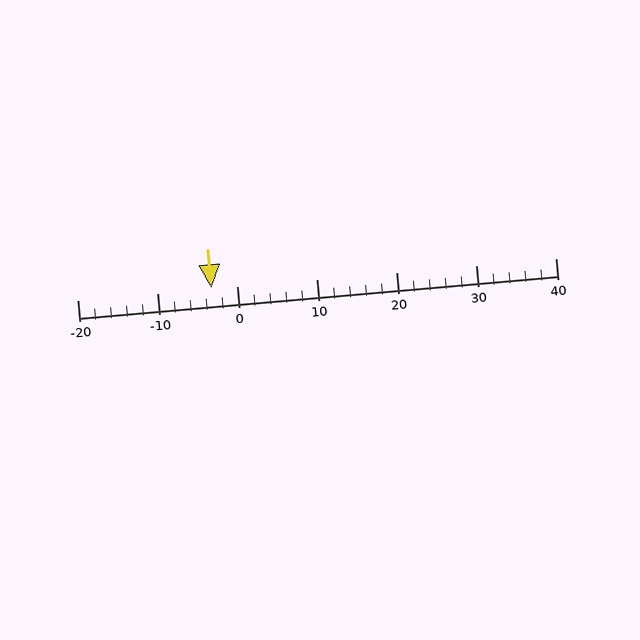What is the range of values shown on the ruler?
The ruler shows values from -20 to 40.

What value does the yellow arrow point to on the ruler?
The yellow arrow points to approximately -3.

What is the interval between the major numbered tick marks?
The major tick marks are spaced 10 units apart.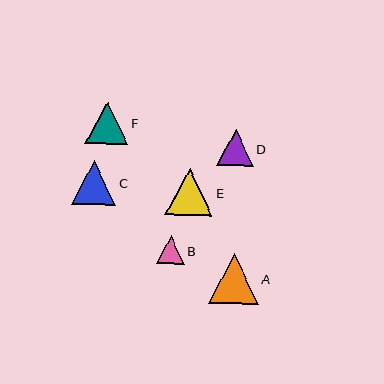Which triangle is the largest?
Triangle A is the largest with a size of approximately 50 pixels.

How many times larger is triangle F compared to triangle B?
Triangle F is approximately 1.5 times the size of triangle B.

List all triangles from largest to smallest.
From largest to smallest: A, E, C, F, D, B.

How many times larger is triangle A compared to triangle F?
Triangle A is approximately 1.2 times the size of triangle F.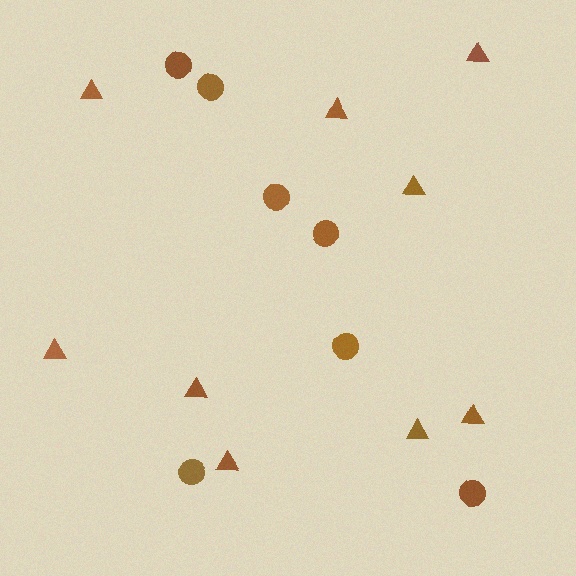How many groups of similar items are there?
There are 2 groups: one group of circles (7) and one group of triangles (9).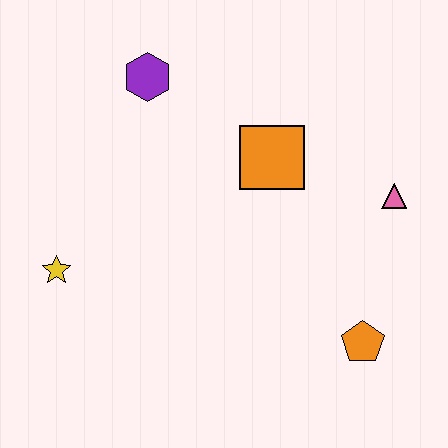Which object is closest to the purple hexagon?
The orange square is closest to the purple hexagon.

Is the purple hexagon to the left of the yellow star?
No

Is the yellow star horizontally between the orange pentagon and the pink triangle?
No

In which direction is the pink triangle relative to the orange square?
The pink triangle is to the right of the orange square.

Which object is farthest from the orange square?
The yellow star is farthest from the orange square.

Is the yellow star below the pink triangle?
Yes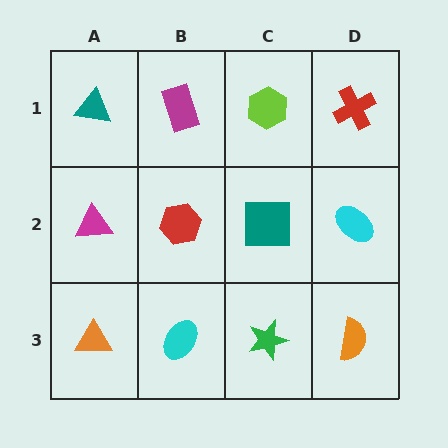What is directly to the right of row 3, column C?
An orange semicircle.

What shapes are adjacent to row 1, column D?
A cyan ellipse (row 2, column D), a lime hexagon (row 1, column C).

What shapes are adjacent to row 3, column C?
A teal square (row 2, column C), a cyan ellipse (row 3, column B), an orange semicircle (row 3, column D).